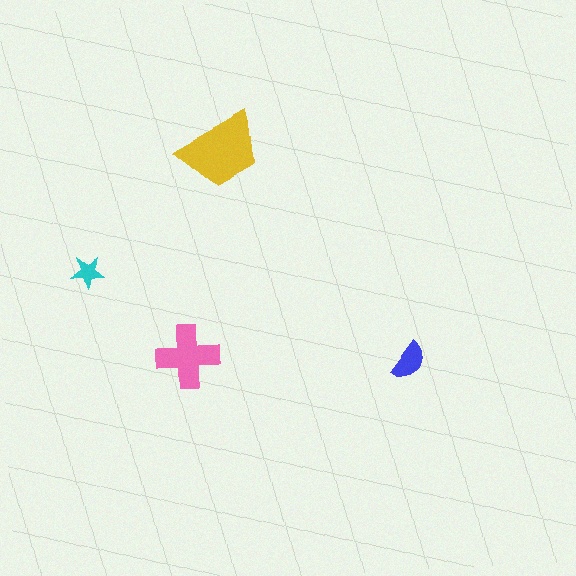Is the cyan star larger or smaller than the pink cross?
Smaller.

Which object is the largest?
The yellow trapezoid.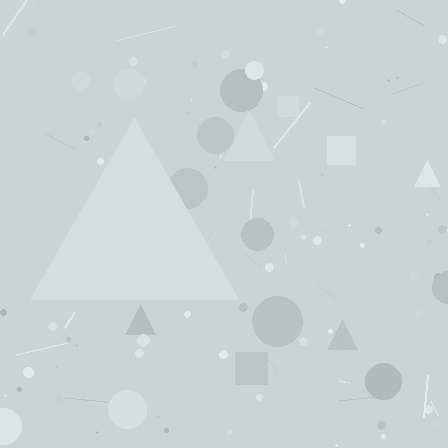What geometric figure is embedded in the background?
A triangle is embedded in the background.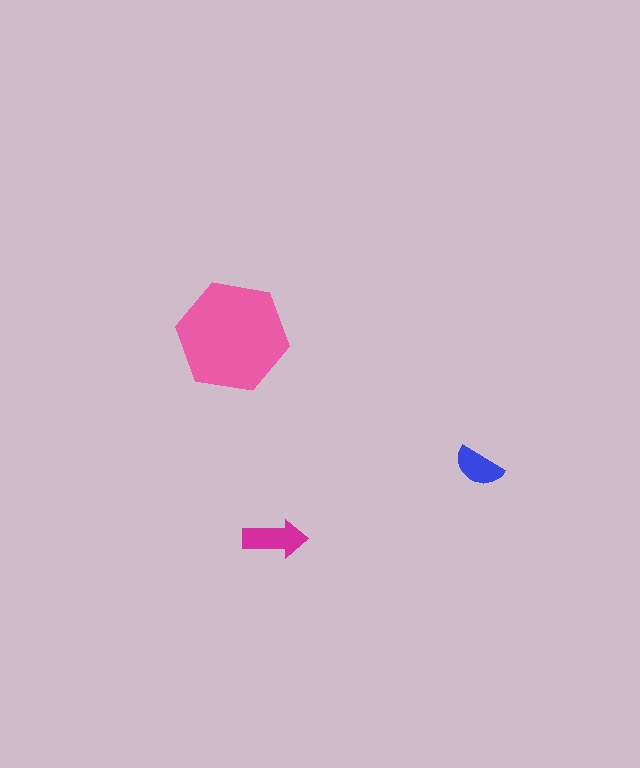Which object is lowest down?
The magenta arrow is bottommost.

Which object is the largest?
The pink hexagon.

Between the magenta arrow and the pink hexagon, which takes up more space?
The pink hexagon.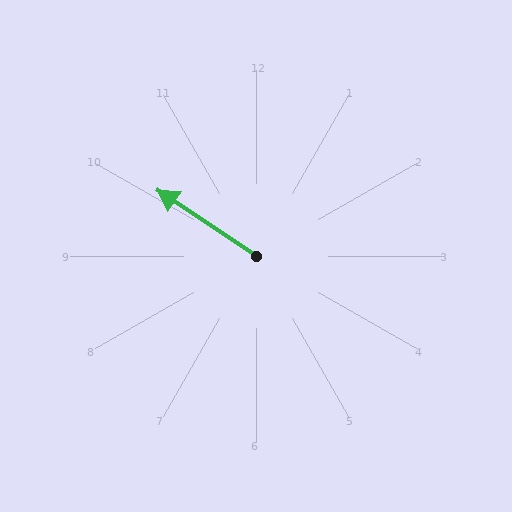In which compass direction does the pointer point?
Northwest.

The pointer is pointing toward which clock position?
Roughly 10 o'clock.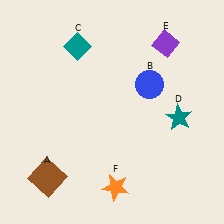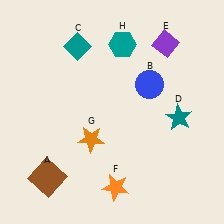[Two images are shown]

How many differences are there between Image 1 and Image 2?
There are 2 differences between the two images.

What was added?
An orange star (G), a teal hexagon (H) were added in Image 2.